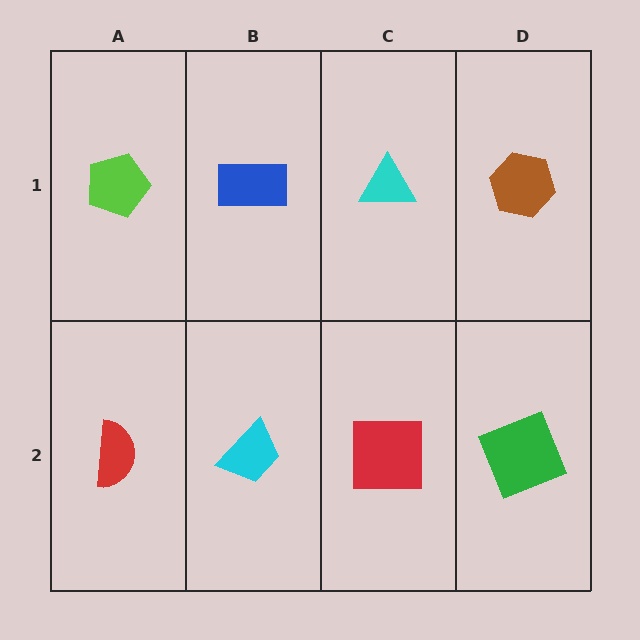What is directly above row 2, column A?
A lime pentagon.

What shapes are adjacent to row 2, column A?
A lime pentagon (row 1, column A), a cyan trapezoid (row 2, column B).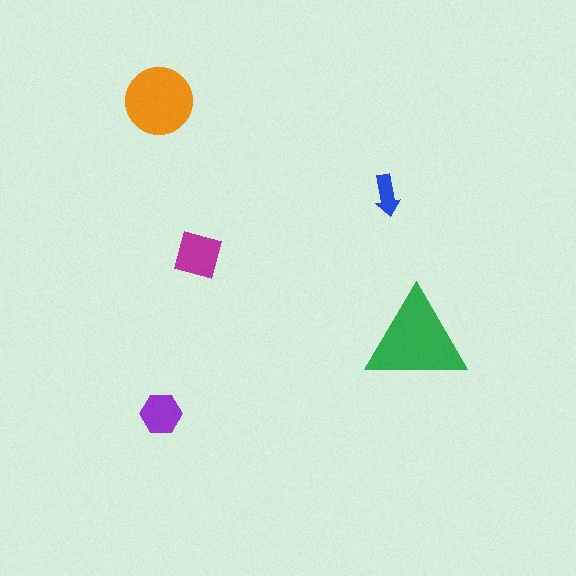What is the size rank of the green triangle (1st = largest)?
1st.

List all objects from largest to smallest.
The green triangle, the orange circle, the magenta diamond, the purple hexagon, the blue arrow.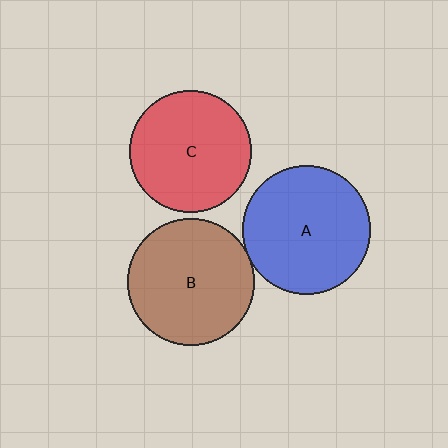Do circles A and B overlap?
Yes.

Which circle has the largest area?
Circle A (blue).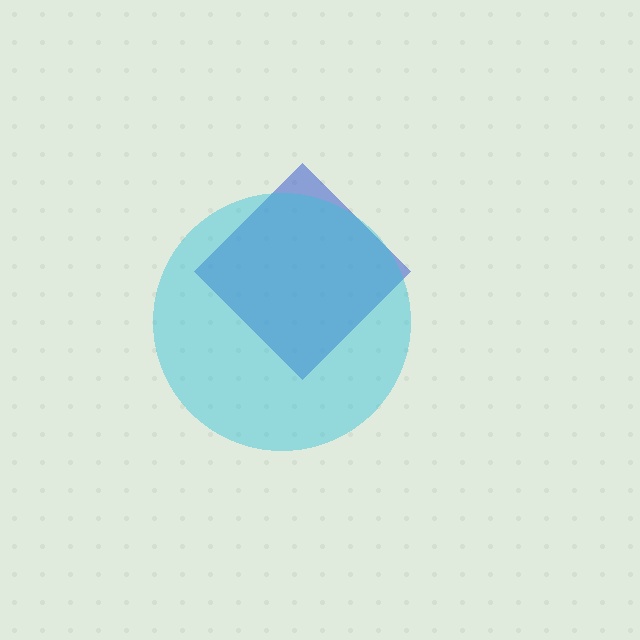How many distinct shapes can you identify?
There are 2 distinct shapes: a blue diamond, a cyan circle.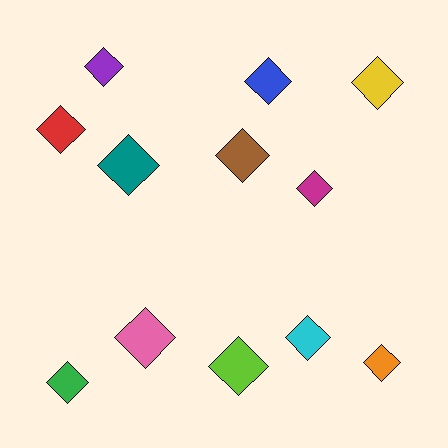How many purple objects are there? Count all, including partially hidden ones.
There is 1 purple object.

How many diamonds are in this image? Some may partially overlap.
There are 12 diamonds.